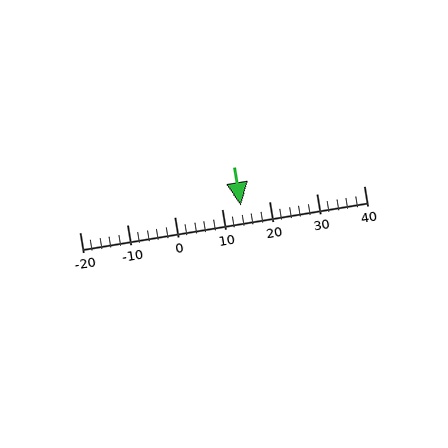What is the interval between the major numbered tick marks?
The major tick marks are spaced 10 units apart.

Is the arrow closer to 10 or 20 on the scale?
The arrow is closer to 10.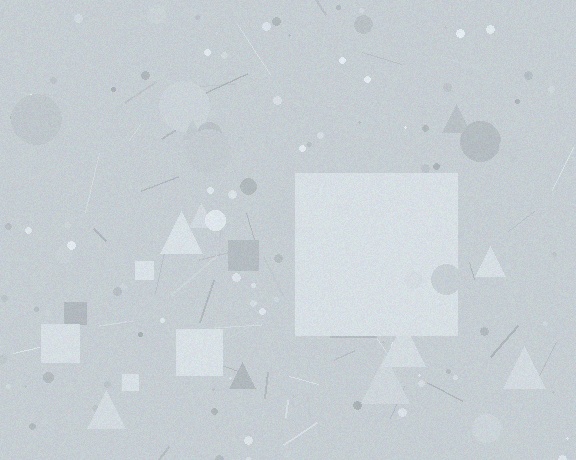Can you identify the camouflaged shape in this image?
The camouflaged shape is a square.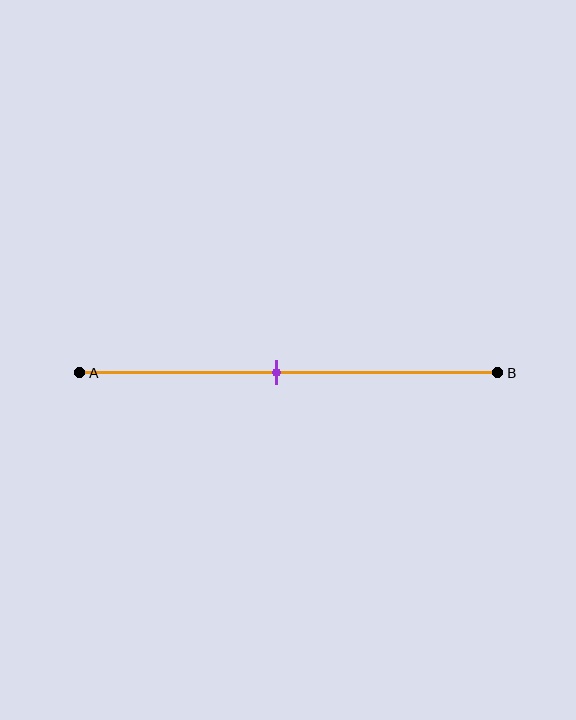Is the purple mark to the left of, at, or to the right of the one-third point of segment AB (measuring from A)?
The purple mark is to the right of the one-third point of segment AB.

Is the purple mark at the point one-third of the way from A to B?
No, the mark is at about 45% from A, not at the 33% one-third point.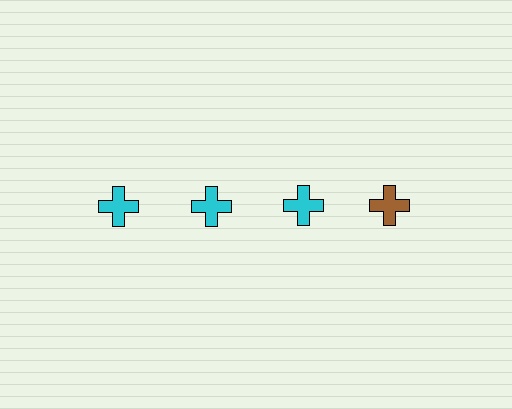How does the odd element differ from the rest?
It has a different color: brown instead of cyan.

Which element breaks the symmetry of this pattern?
The brown cross in the top row, second from right column breaks the symmetry. All other shapes are cyan crosses.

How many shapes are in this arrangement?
There are 4 shapes arranged in a grid pattern.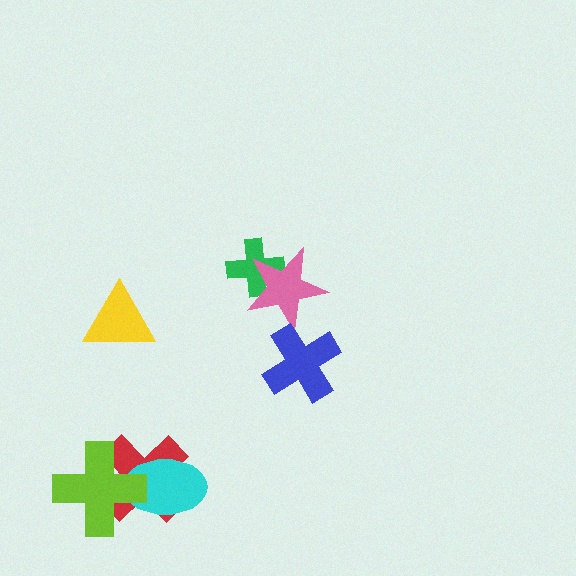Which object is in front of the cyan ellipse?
The lime cross is in front of the cyan ellipse.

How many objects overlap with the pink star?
1 object overlaps with the pink star.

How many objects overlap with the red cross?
2 objects overlap with the red cross.